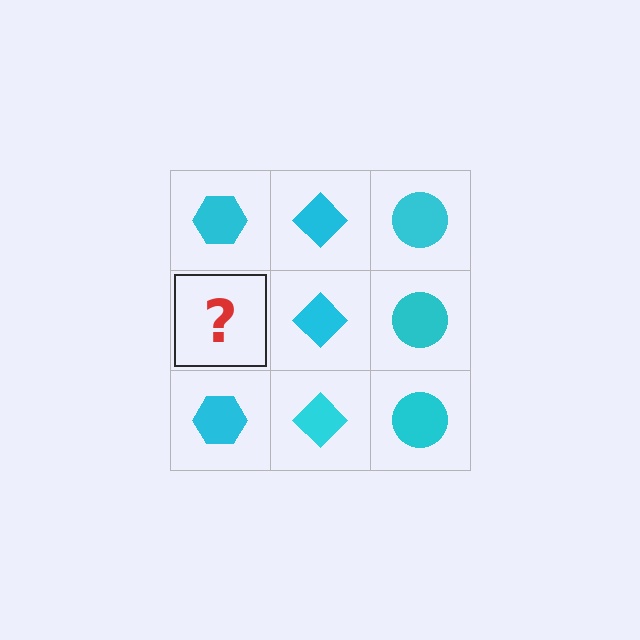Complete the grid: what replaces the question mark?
The question mark should be replaced with a cyan hexagon.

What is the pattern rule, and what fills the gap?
The rule is that each column has a consistent shape. The gap should be filled with a cyan hexagon.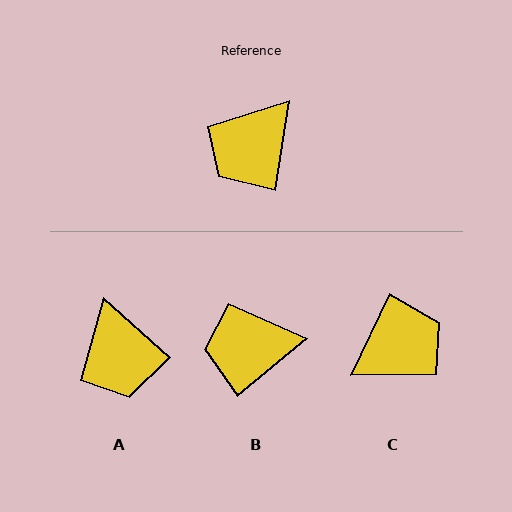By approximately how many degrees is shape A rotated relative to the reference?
Approximately 57 degrees counter-clockwise.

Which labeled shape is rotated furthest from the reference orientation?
C, about 163 degrees away.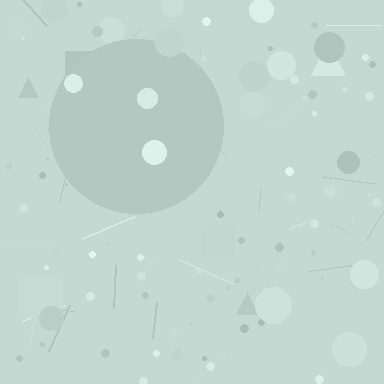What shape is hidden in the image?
A circle is hidden in the image.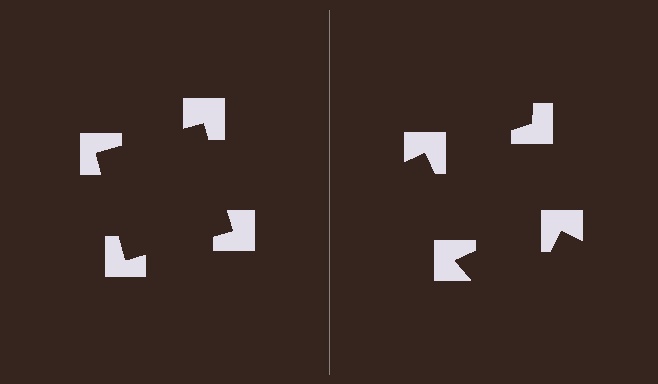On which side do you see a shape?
An illusory square appears on the left side. On the right side the wedge cuts are rotated, so no coherent shape forms.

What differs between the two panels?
The notched squares are positioned identically on both sides; only the wedge orientations differ. On the left they align to a square; on the right they are misaligned.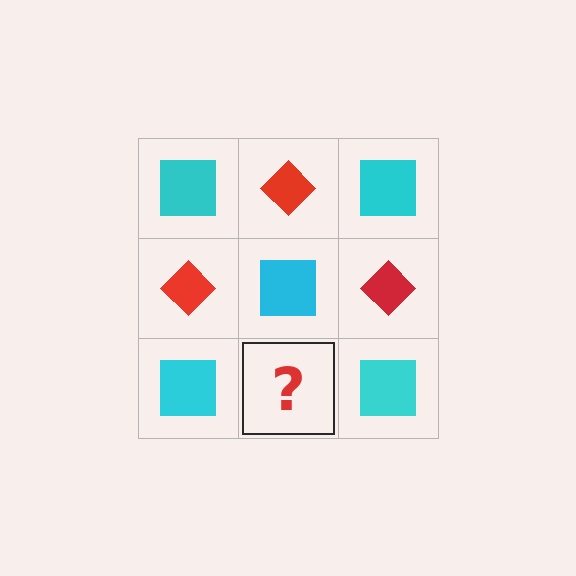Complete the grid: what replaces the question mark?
The question mark should be replaced with a red diamond.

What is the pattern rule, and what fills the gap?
The rule is that it alternates cyan square and red diamond in a checkerboard pattern. The gap should be filled with a red diamond.